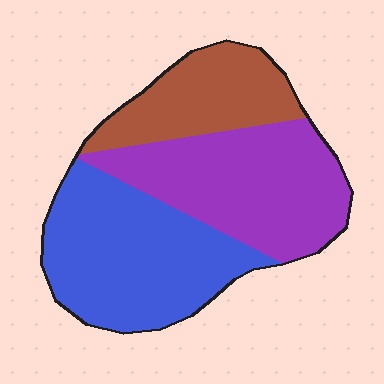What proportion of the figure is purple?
Purple takes up between a quarter and a half of the figure.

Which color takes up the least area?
Brown, at roughly 20%.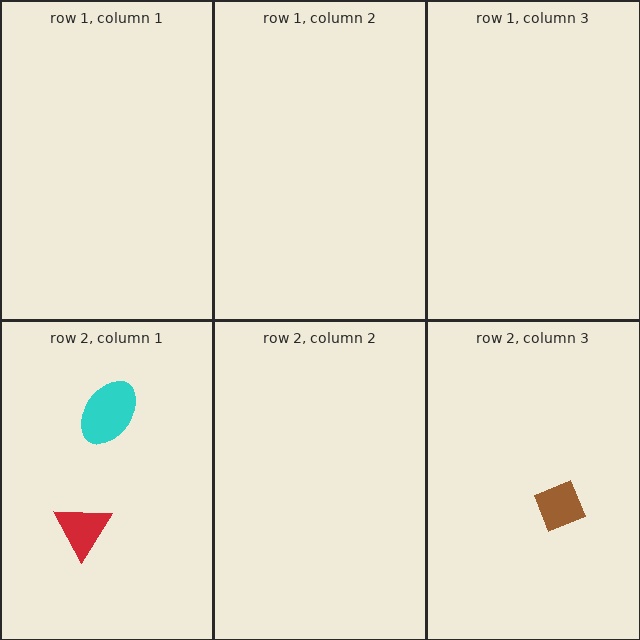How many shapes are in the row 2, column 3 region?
1.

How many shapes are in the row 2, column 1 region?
2.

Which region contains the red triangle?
The row 2, column 1 region.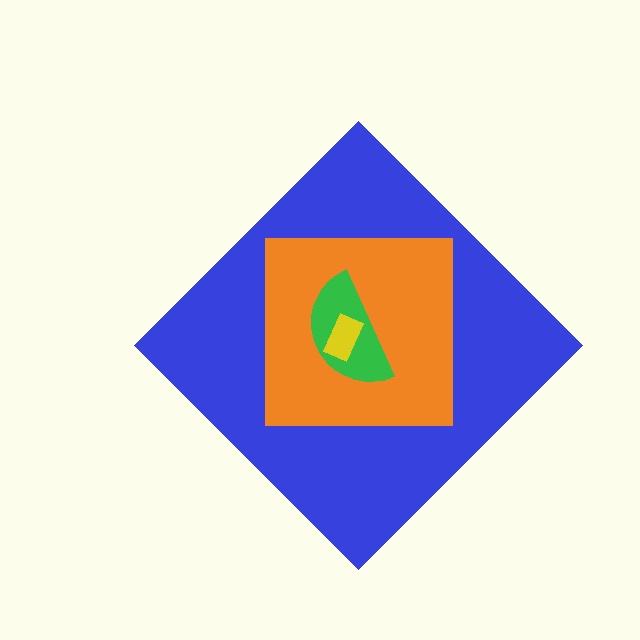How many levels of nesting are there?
4.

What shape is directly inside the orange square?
The green semicircle.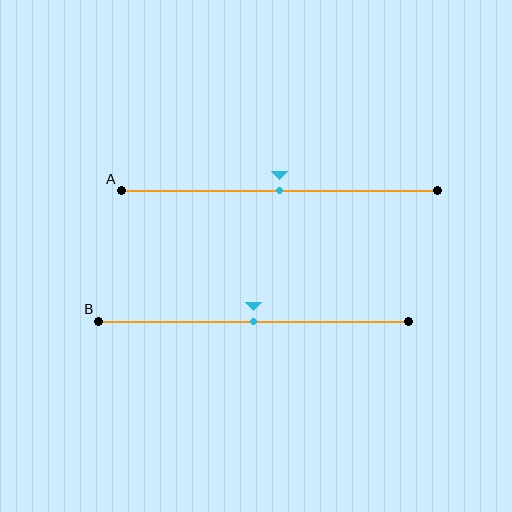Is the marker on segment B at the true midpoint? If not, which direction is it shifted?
Yes, the marker on segment B is at the true midpoint.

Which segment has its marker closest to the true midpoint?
Segment A has its marker closest to the true midpoint.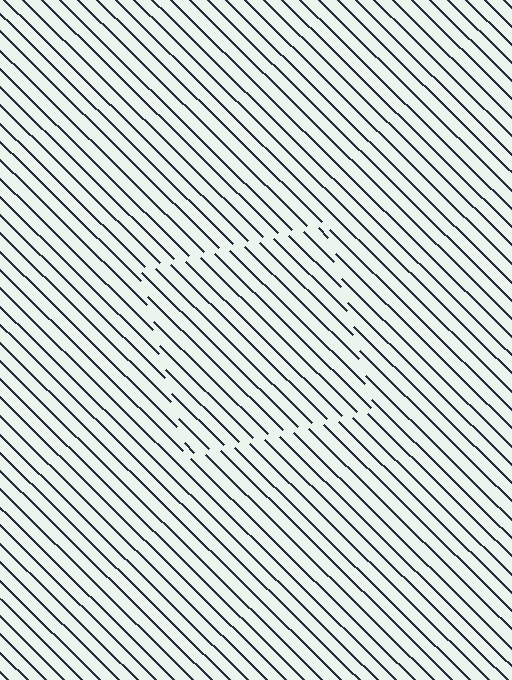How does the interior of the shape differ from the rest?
The interior of the shape contains the same grating, shifted by half a period — the contour is defined by the phase discontinuity where line-ends from the inner and outer gratings abut.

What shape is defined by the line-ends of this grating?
An illusory square. The interior of the shape contains the same grating, shifted by half a period — the contour is defined by the phase discontinuity where line-ends from the inner and outer gratings abut.